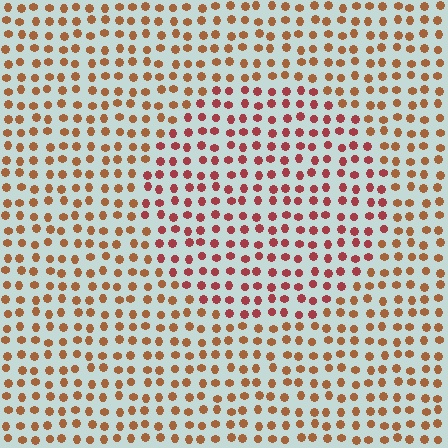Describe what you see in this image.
The image is filled with small brown elements in a uniform arrangement. A circle-shaped region is visible where the elements are tinted to a slightly different hue, forming a subtle color boundary.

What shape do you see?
I see a circle.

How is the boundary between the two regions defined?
The boundary is defined purely by a slight shift in hue (about 29 degrees). Spacing, size, and orientation are identical on both sides.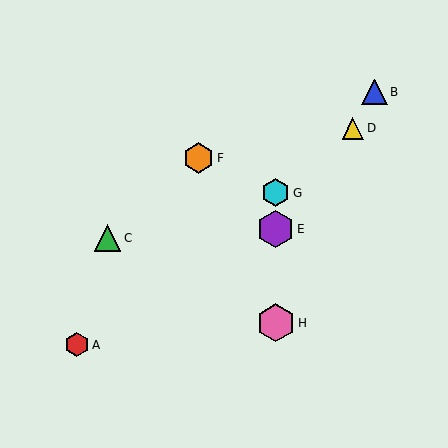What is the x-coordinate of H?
Object H is at x≈276.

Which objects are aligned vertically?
Objects E, G, H are aligned vertically.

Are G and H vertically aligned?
Yes, both are at x≈276.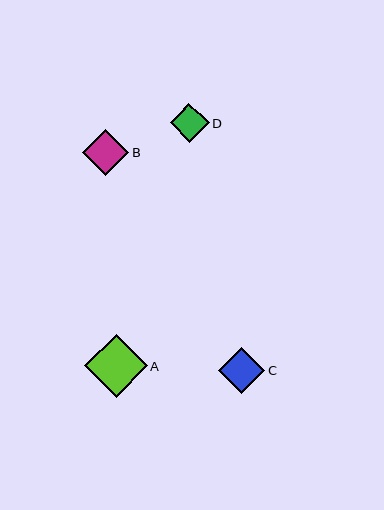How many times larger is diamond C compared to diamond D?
Diamond C is approximately 1.2 times the size of diamond D.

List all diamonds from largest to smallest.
From largest to smallest: A, B, C, D.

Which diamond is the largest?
Diamond A is the largest with a size of approximately 63 pixels.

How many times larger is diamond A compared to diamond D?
Diamond A is approximately 1.6 times the size of diamond D.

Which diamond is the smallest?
Diamond D is the smallest with a size of approximately 39 pixels.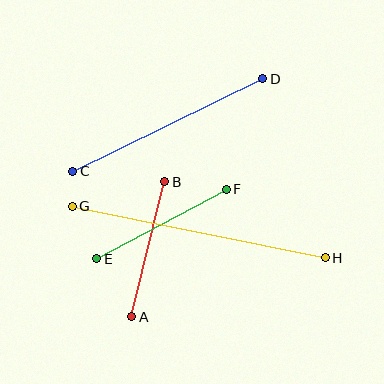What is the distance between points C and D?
The distance is approximately 211 pixels.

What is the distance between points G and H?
The distance is approximately 258 pixels.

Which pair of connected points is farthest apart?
Points G and H are farthest apart.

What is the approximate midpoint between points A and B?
The midpoint is at approximately (148, 249) pixels.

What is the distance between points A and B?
The distance is approximately 139 pixels.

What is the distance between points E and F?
The distance is approximately 147 pixels.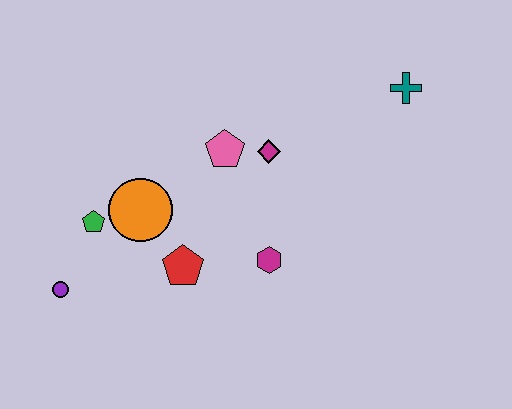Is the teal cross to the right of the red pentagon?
Yes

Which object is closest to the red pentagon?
The orange circle is closest to the red pentagon.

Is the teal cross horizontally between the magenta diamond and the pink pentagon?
No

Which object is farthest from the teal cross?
The purple circle is farthest from the teal cross.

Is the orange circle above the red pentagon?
Yes